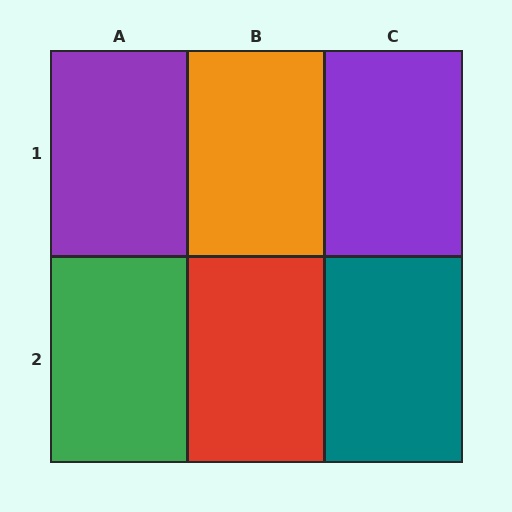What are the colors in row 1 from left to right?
Purple, orange, purple.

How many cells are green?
1 cell is green.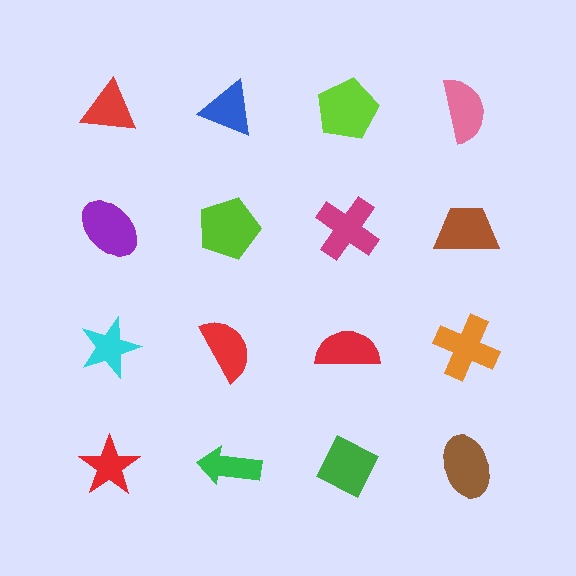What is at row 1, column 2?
A blue triangle.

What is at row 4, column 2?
A green arrow.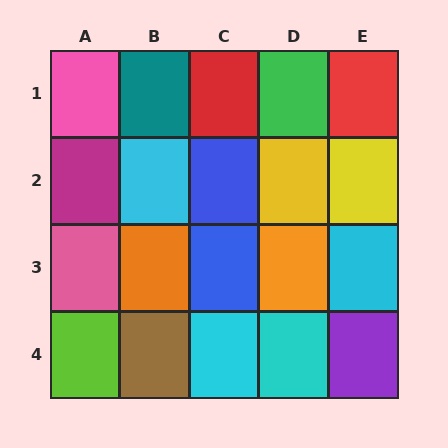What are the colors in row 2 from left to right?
Magenta, cyan, blue, yellow, yellow.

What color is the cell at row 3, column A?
Pink.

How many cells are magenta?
1 cell is magenta.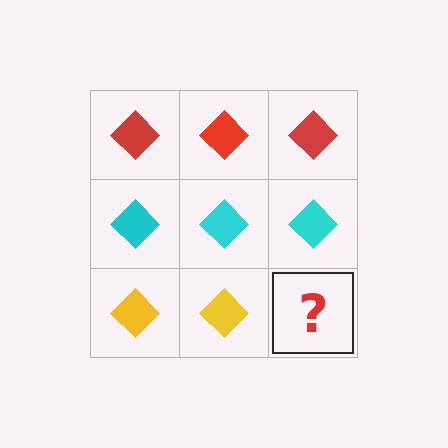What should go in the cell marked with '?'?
The missing cell should contain a yellow diamond.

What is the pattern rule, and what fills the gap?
The rule is that each row has a consistent color. The gap should be filled with a yellow diamond.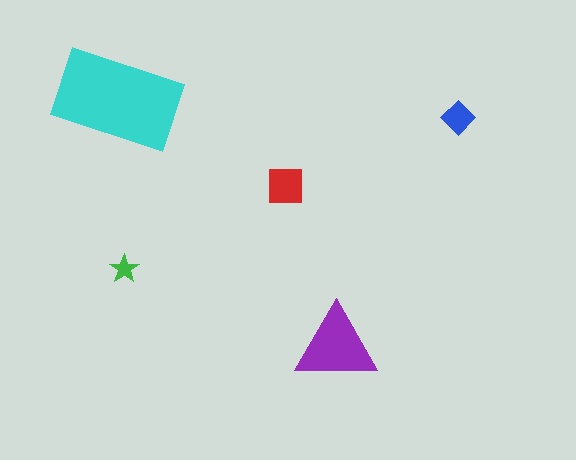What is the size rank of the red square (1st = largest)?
3rd.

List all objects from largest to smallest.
The cyan rectangle, the purple triangle, the red square, the blue diamond, the green star.